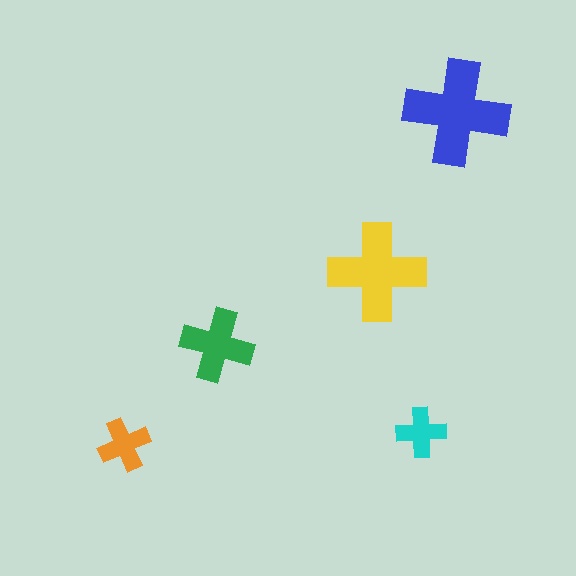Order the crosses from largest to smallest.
the blue one, the yellow one, the green one, the orange one, the cyan one.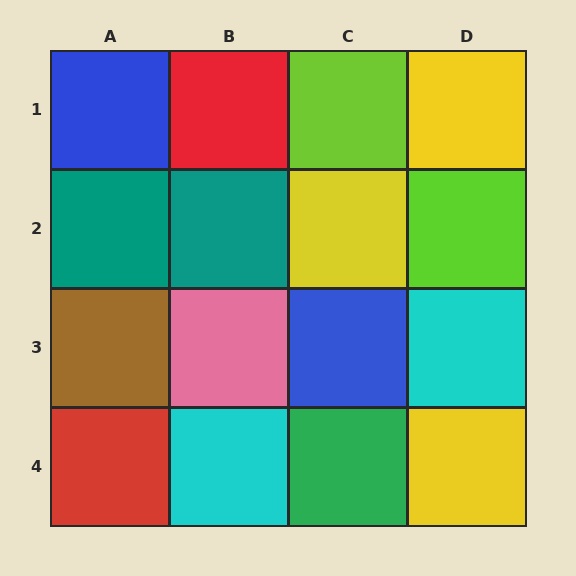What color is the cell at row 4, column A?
Red.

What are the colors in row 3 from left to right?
Brown, pink, blue, cyan.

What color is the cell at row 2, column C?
Yellow.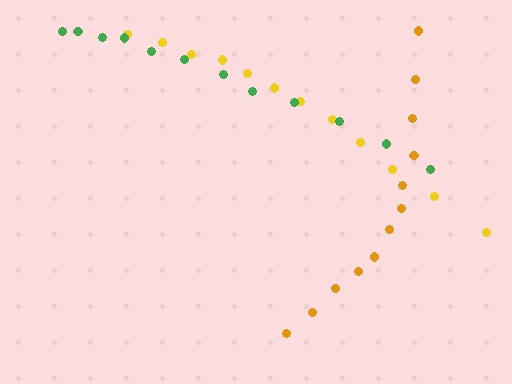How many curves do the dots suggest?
There are 3 distinct paths.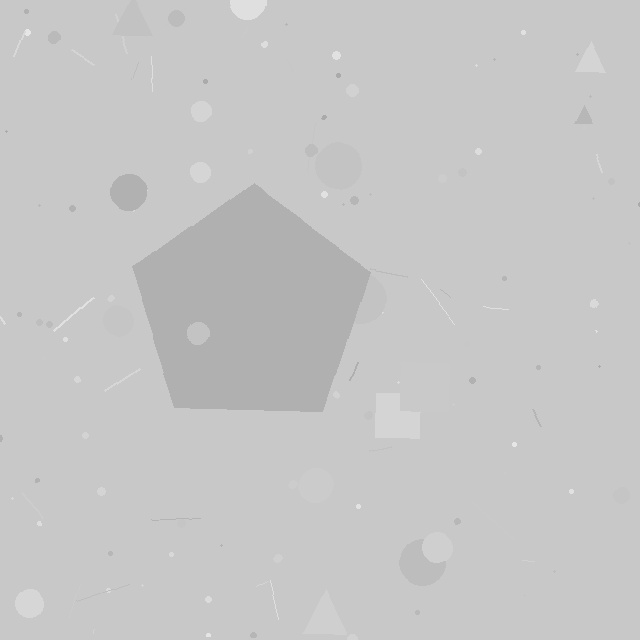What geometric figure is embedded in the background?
A pentagon is embedded in the background.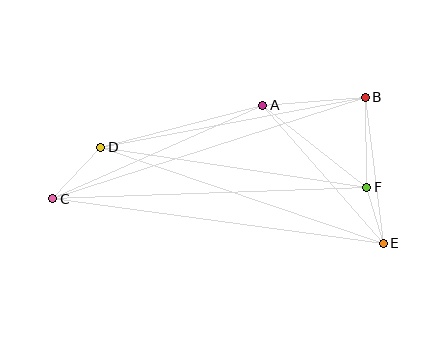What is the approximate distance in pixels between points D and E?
The distance between D and E is approximately 298 pixels.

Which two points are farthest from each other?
Points C and E are farthest from each other.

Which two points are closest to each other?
Points E and F are closest to each other.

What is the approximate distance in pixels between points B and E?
The distance between B and E is approximately 147 pixels.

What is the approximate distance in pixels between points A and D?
The distance between A and D is approximately 167 pixels.